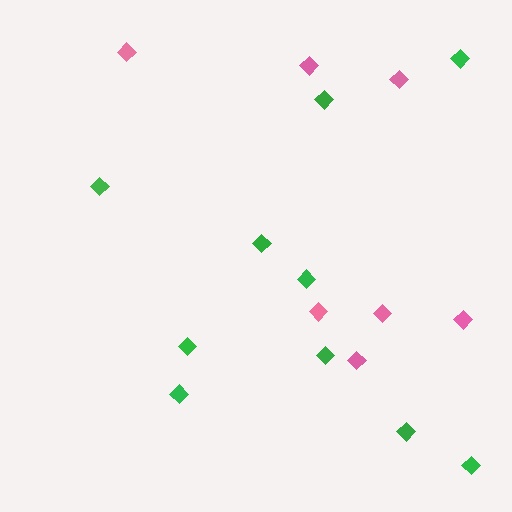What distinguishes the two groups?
There are 2 groups: one group of pink diamonds (7) and one group of green diamonds (10).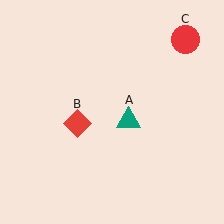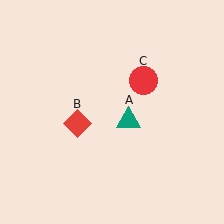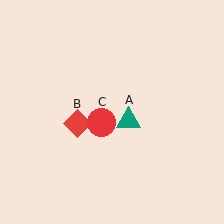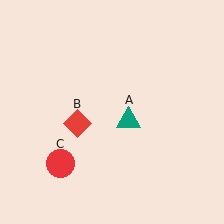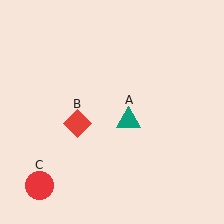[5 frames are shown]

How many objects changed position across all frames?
1 object changed position: red circle (object C).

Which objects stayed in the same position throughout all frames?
Teal triangle (object A) and red diamond (object B) remained stationary.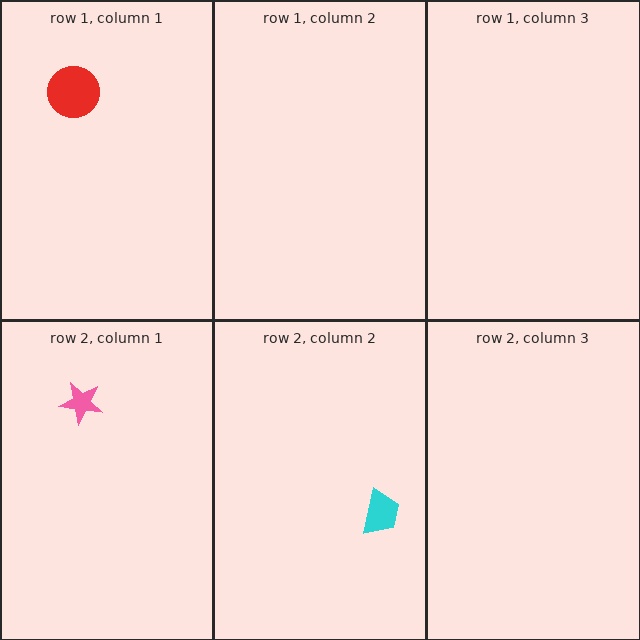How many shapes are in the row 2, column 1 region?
1.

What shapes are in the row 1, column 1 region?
The red circle.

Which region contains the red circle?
The row 1, column 1 region.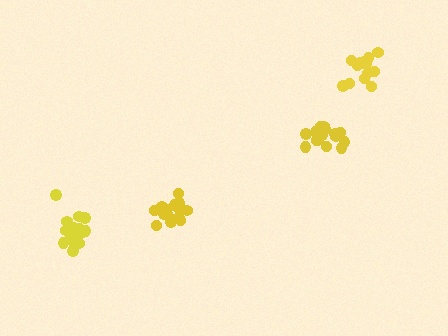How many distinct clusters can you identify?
There are 4 distinct clusters.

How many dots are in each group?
Group 1: 18 dots, Group 2: 13 dots, Group 3: 18 dots, Group 4: 15 dots (64 total).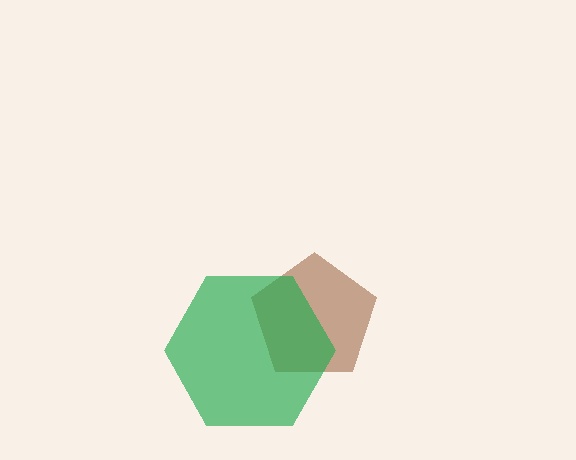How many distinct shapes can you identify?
There are 2 distinct shapes: a brown pentagon, a green hexagon.